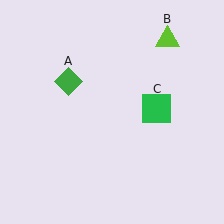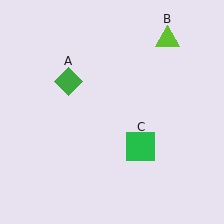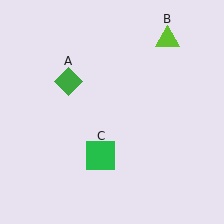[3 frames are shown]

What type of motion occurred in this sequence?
The green square (object C) rotated clockwise around the center of the scene.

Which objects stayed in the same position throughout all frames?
Green diamond (object A) and lime triangle (object B) remained stationary.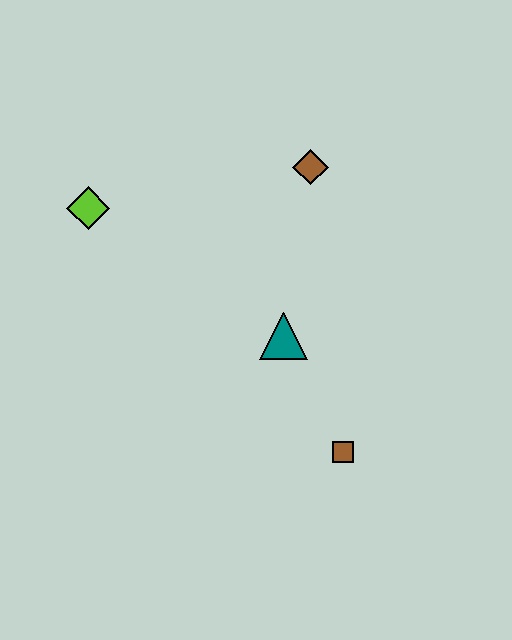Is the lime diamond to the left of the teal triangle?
Yes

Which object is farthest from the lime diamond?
The brown square is farthest from the lime diamond.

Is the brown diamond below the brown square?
No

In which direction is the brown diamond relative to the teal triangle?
The brown diamond is above the teal triangle.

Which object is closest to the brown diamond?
The teal triangle is closest to the brown diamond.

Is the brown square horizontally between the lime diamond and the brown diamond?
No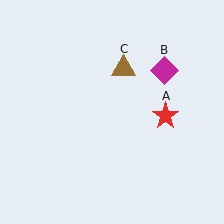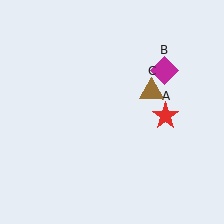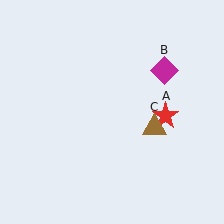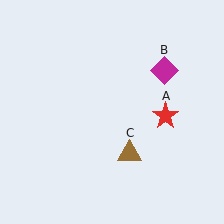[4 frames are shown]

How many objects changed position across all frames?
1 object changed position: brown triangle (object C).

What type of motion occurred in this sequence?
The brown triangle (object C) rotated clockwise around the center of the scene.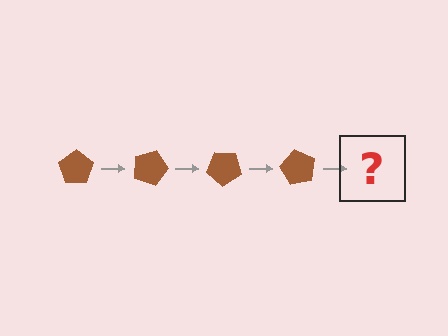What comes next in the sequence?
The next element should be a brown pentagon rotated 80 degrees.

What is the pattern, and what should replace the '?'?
The pattern is that the pentagon rotates 20 degrees each step. The '?' should be a brown pentagon rotated 80 degrees.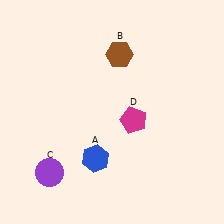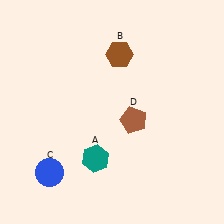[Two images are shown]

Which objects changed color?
A changed from blue to teal. C changed from purple to blue. D changed from magenta to brown.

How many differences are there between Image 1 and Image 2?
There are 3 differences between the two images.